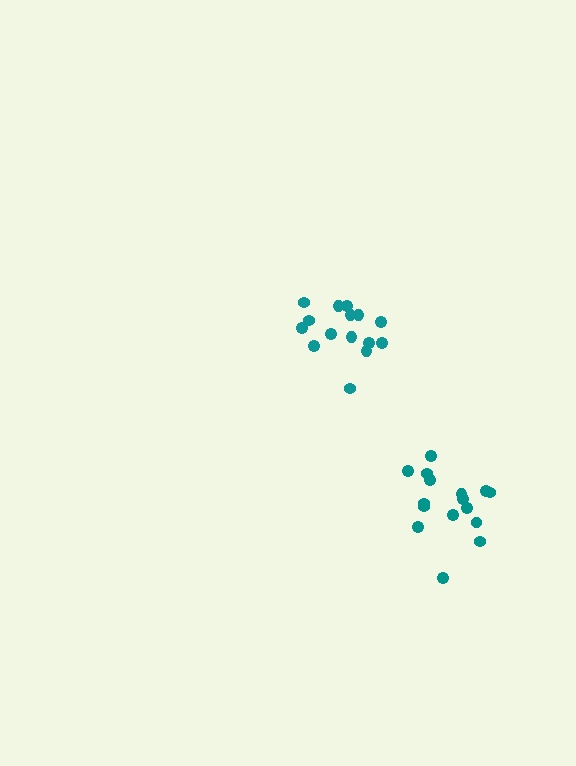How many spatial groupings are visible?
There are 2 spatial groupings.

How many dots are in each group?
Group 1: 16 dots, Group 2: 15 dots (31 total).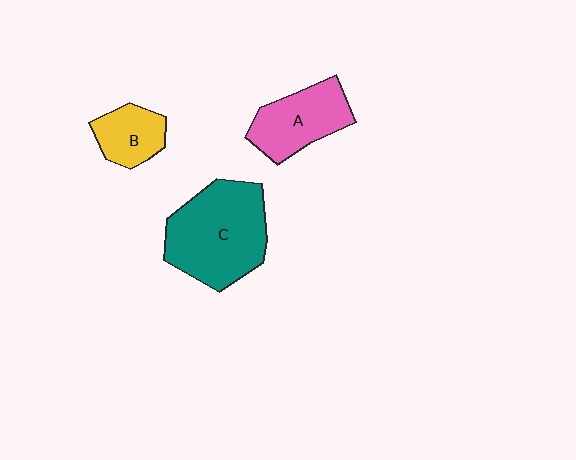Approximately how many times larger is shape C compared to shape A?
Approximately 1.6 times.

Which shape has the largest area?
Shape C (teal).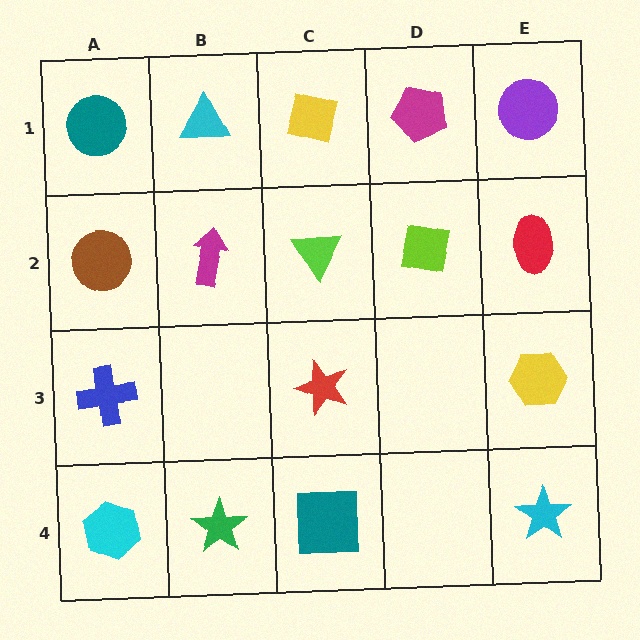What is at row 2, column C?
A lime triangle.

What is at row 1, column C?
A yellow square.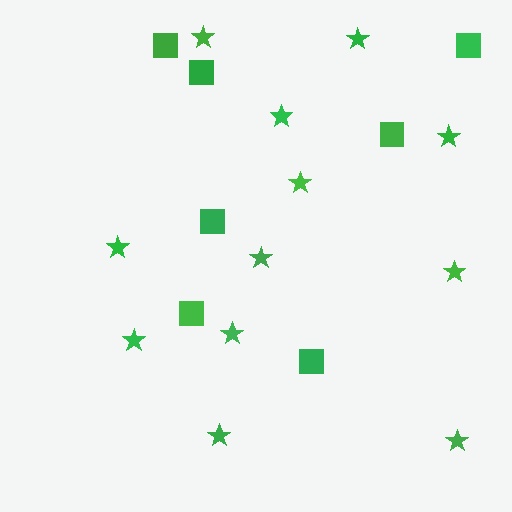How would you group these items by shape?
There are 2 groups: one group of stars (12) and one group of squares (7).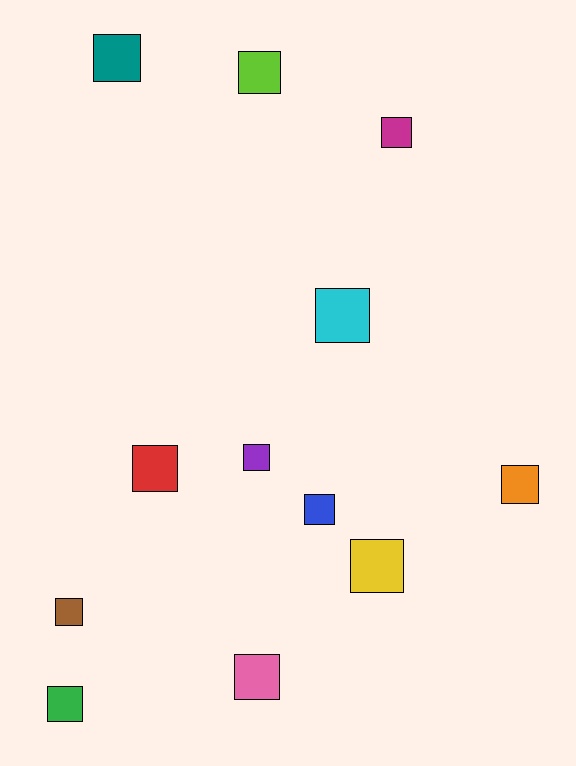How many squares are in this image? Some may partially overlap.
There are 12 squares.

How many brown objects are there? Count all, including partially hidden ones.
There is 1 brown object.